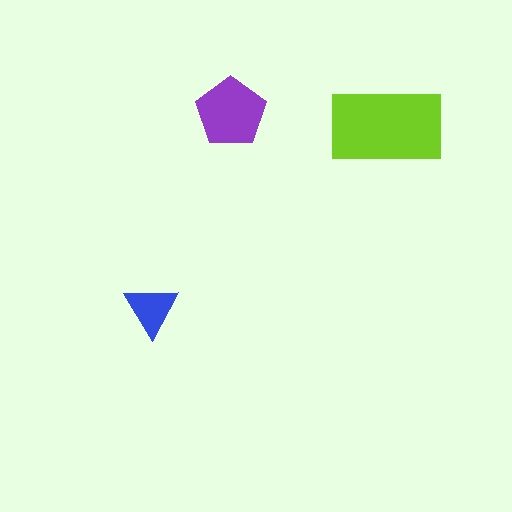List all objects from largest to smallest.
The lime rectangle, the purple pentagon, the blue triangle.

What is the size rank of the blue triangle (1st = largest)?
3rd.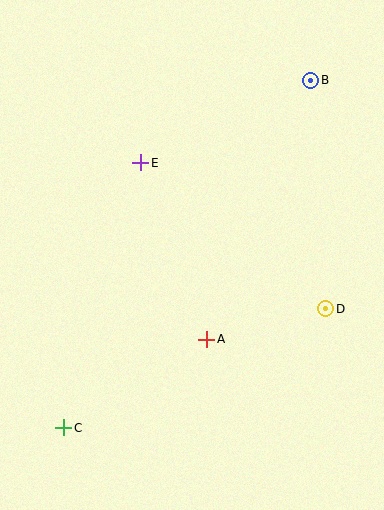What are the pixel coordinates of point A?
Point A is at (207, 339).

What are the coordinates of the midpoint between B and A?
The midpoint between B and A is at (259, 210).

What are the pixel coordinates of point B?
Point B is at (311, 80).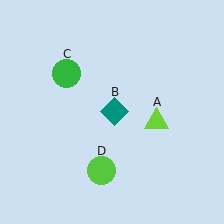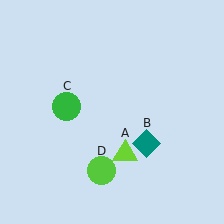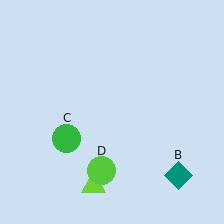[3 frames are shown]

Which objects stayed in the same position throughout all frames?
Lime circle (object D) remained stationary.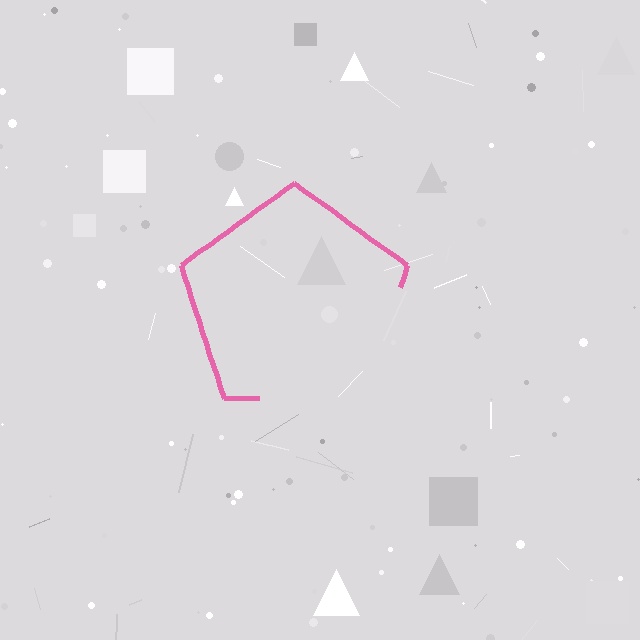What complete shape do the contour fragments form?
The contour fragments form a pentagon.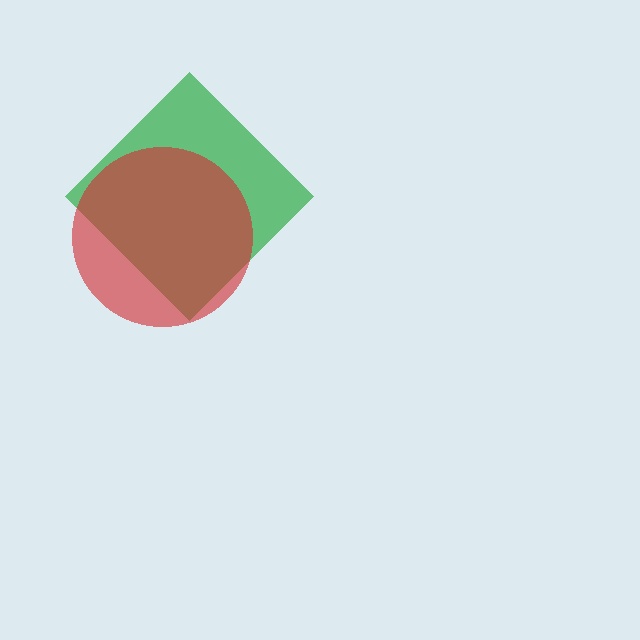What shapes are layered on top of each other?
The layered shapes are: a green diamond, a red circle.